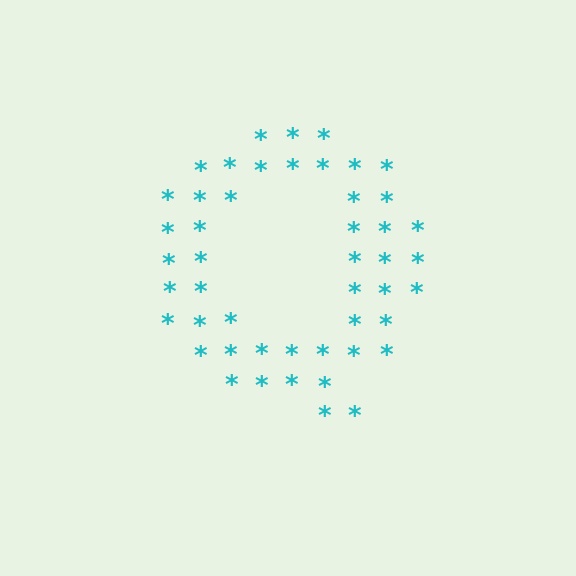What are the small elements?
The small elements are asterisks.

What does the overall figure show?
The overall figure shows the letter Q.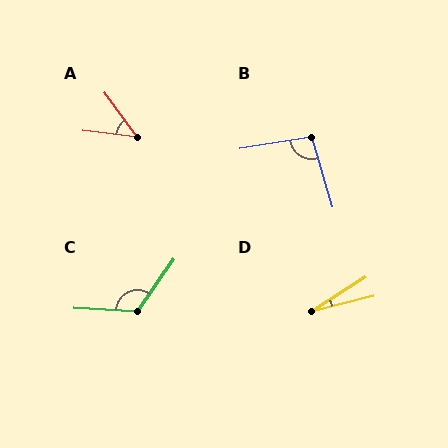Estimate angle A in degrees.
Approximately 46 degrees.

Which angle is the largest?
C, at approximately 122 degrees.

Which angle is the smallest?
D, at approximately 19 degrees.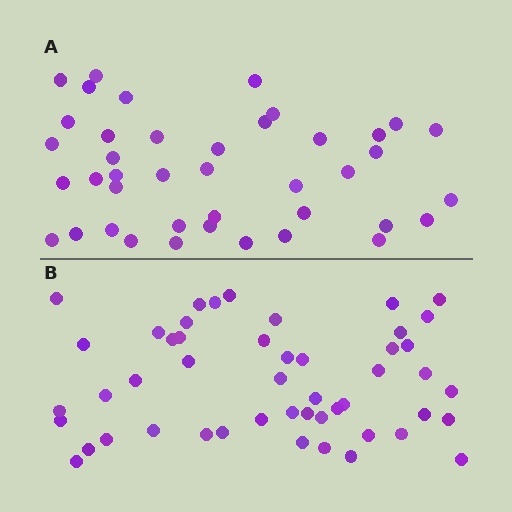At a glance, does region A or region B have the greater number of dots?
Region B (the bottom region) has more dots.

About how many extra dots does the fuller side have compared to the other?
Region B has roughly 8 or so more dots than region A.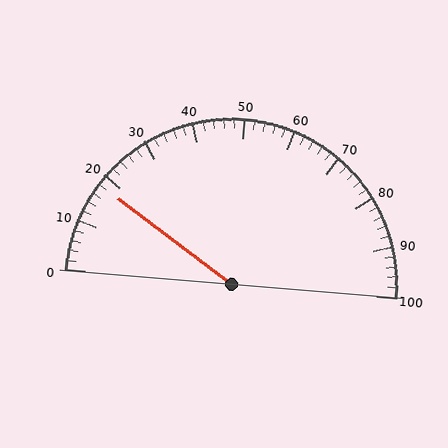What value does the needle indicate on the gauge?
The needle indicates approximately 18.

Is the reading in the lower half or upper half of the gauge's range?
The reading is in the lower half of the range (0 to 100).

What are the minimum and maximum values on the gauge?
The gauge ranges from 0 to 100.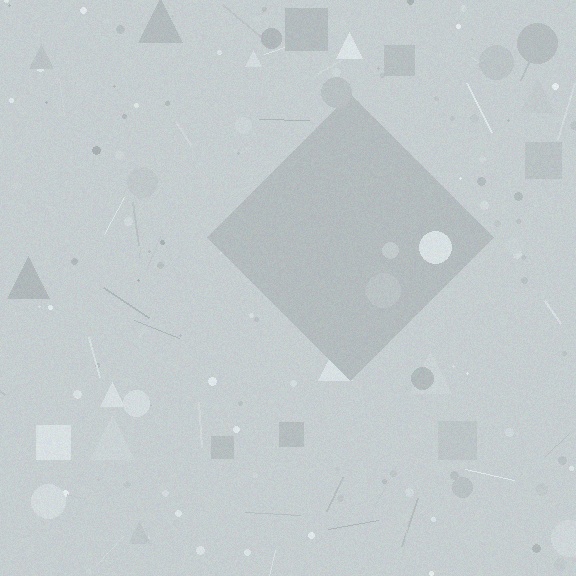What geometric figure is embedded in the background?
A diamond is embedded in the background.